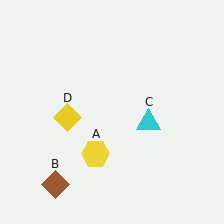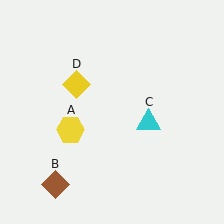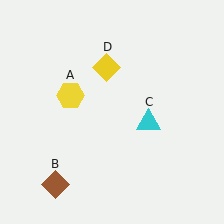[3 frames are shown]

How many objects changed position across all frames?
2 objects changed position: yellow hexagon (object A), yellow diamond (object D).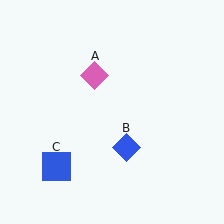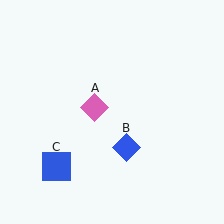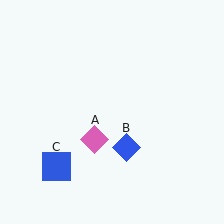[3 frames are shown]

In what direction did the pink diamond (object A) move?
The pink diamond (object A) moved down.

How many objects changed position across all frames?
1 object changed position: pink diamond (object A).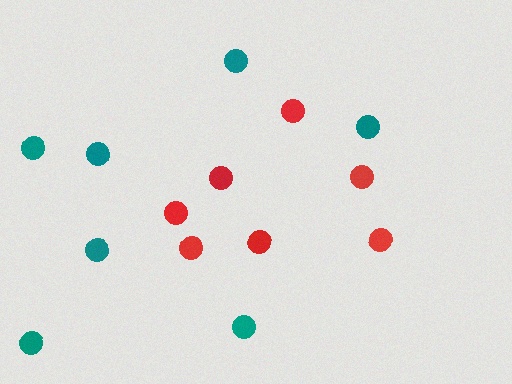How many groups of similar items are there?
There are 2 groups: one group of red circles (7) and one group of teal circles (7).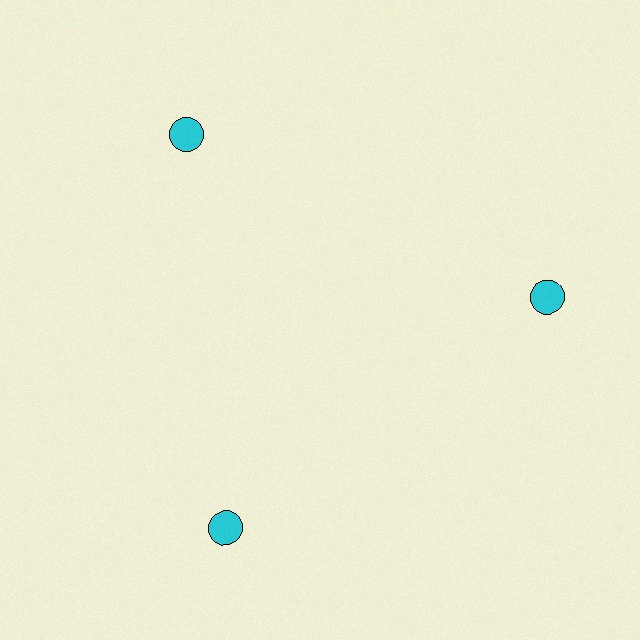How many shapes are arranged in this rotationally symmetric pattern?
There are 3 shapes, arranged in 3 groups of 1.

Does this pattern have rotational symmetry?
Yes, this pattern has 3-fold rotational symmetry. It looks the same after rotating 120 degrees around the center.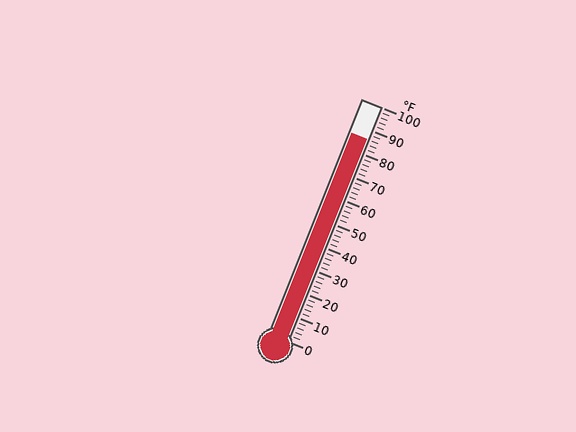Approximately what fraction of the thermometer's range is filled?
The thermometer is filled to approximately 85% of its range.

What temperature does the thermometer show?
The thermometer shows approximately 86°F.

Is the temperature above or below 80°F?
The temperature is above 80°F.